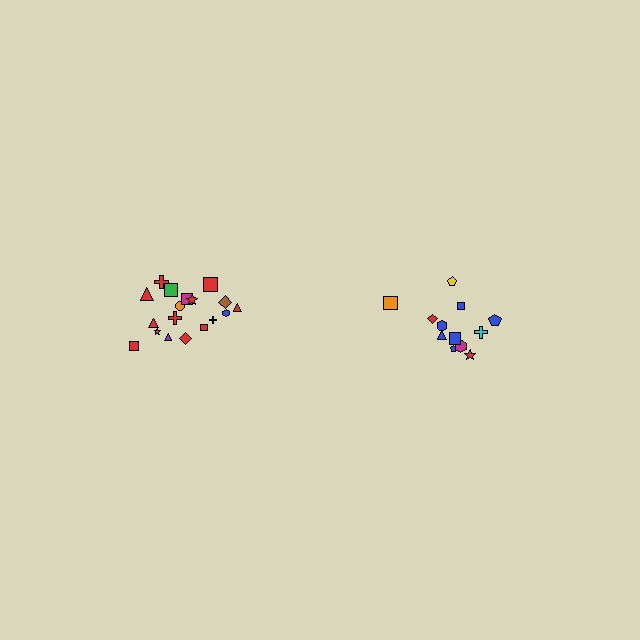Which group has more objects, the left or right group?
The left group.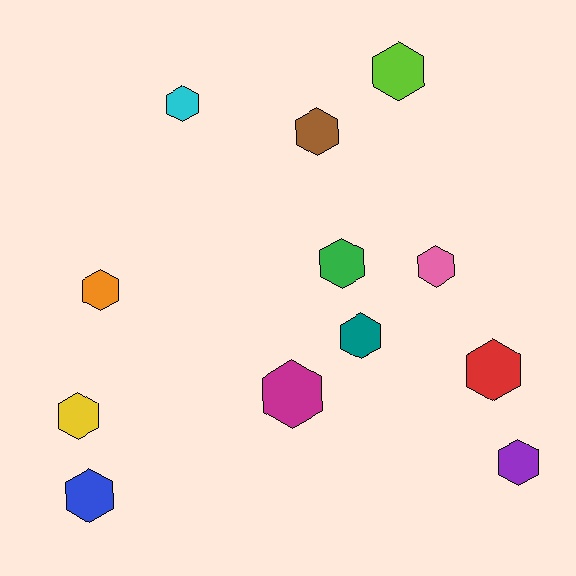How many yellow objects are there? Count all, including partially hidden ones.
There is 1 yellow object.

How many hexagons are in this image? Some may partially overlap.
There are 12 hexagons.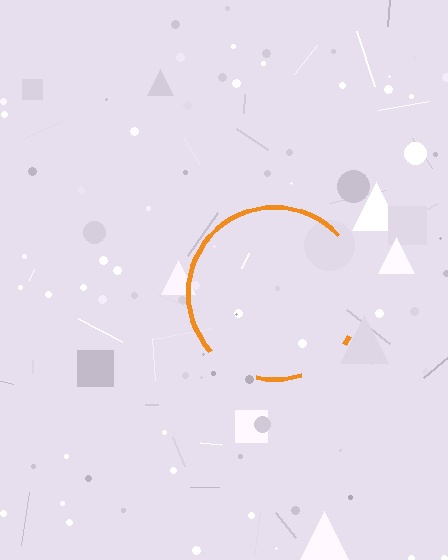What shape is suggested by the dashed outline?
The dashed outline suggests a circle.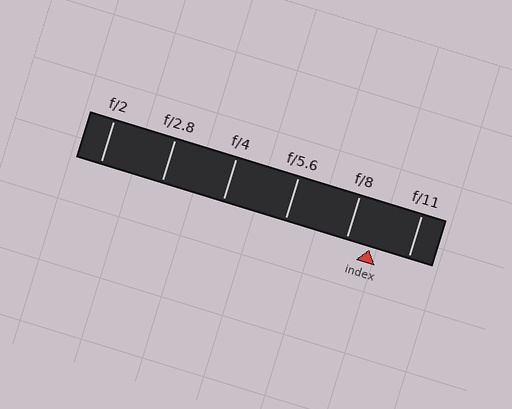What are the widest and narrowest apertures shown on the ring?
The widest aperture shown is f/2 and the narrowest is f/11.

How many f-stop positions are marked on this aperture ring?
There are 6 f-stop positions marked.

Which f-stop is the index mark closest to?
The index mark is closest to f/8.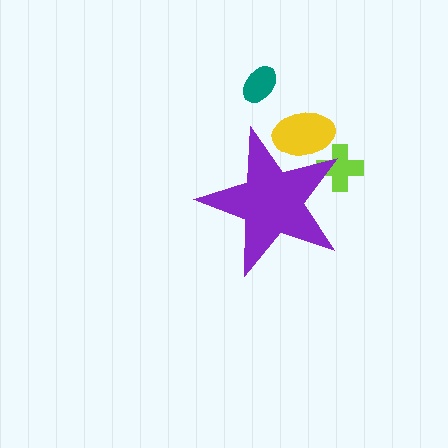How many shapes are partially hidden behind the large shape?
2 shapes are partially hidden.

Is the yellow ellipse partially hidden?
Yes, the yellow ellipse is partially hidden behind the purple star.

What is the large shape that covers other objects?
A purple star.